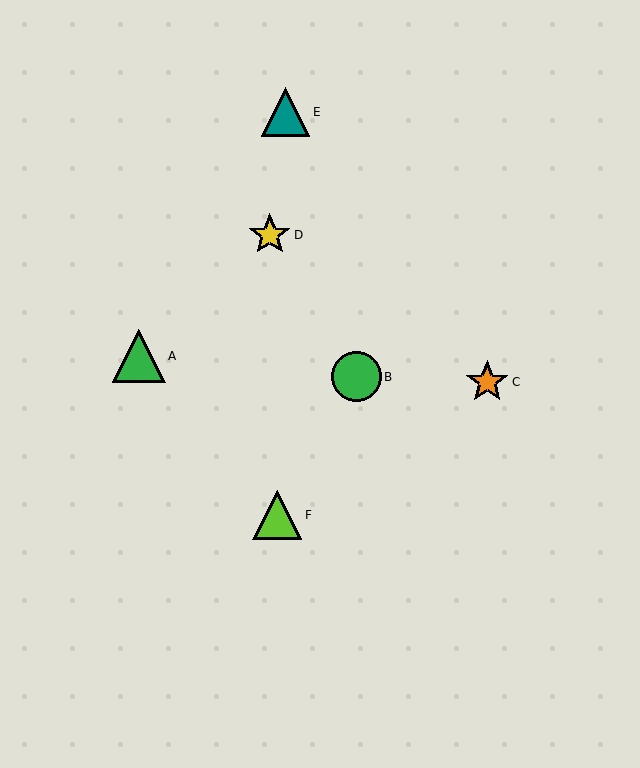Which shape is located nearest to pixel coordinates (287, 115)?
The teal triangle (labeled E) at (285, 112) is nearest to that location.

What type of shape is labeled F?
Shape F is a lime triangle.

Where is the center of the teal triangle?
The center of the teal triangle is at (285, 112).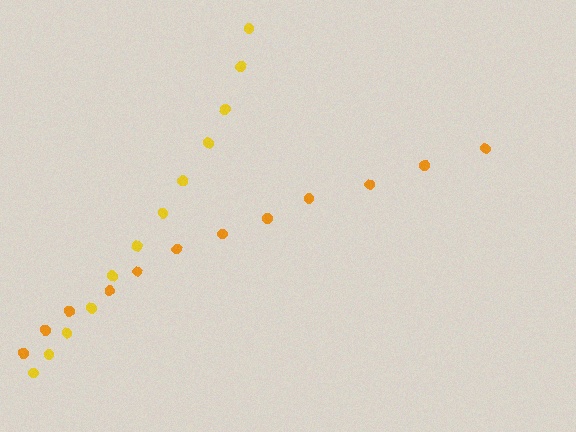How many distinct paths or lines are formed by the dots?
There are 2 distinct paths.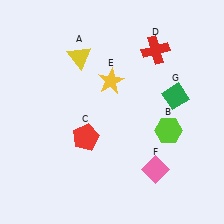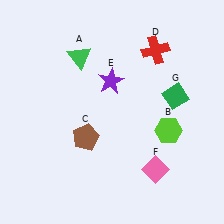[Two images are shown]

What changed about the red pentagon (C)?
In Image 1, C is red. In Image 2, it changed to brown.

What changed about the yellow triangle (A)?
In Image 1, A is yellow. In Image 2, it changed to green.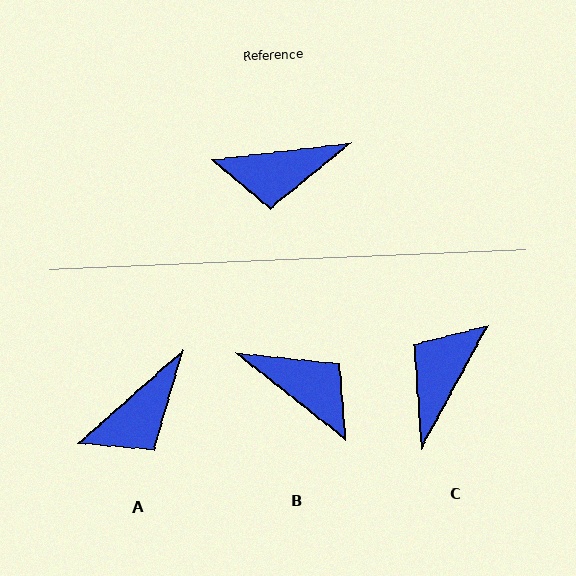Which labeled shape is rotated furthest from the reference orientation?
B, about 135 degrees away.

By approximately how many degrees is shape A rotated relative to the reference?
Approximately 35 degrees counter-clockwise.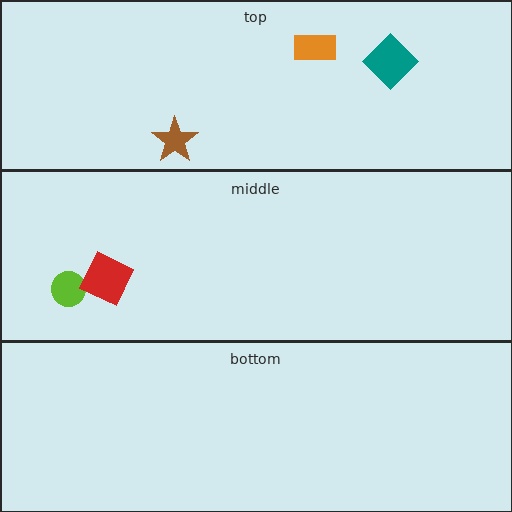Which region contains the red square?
The middle region.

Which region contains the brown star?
The top region.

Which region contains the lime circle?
The middle region.